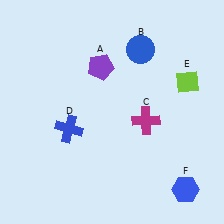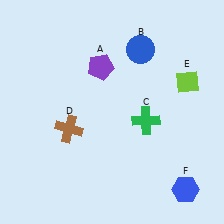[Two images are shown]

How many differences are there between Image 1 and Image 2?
There are 2 differences between the two images.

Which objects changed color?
C changed from magenta to green. D changed from blue to brown.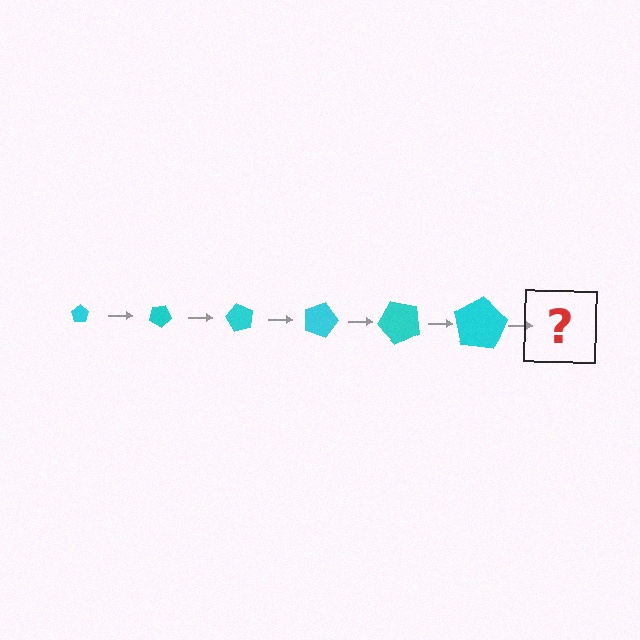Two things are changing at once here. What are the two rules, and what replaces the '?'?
The two rules are that the pentagon grows larger each step and it rotates 30 degrees each step. The '?' should be a pentagon, larger than the previous one and rotated 180 degrees from the start.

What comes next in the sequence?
The next element should be a pentagon, larger than the previous one and rotated 180 degrees from the start.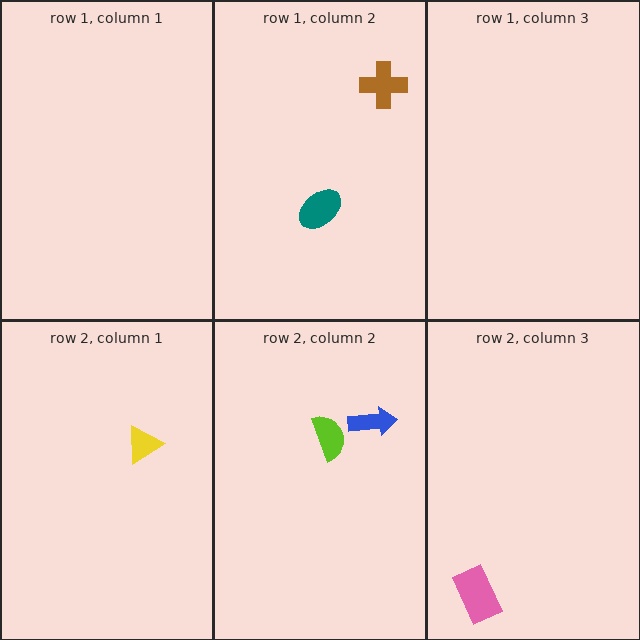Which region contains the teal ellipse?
The row 1, column 2 region.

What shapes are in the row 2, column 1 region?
The yellow triangle.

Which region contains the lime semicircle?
The row 2, column 2 region.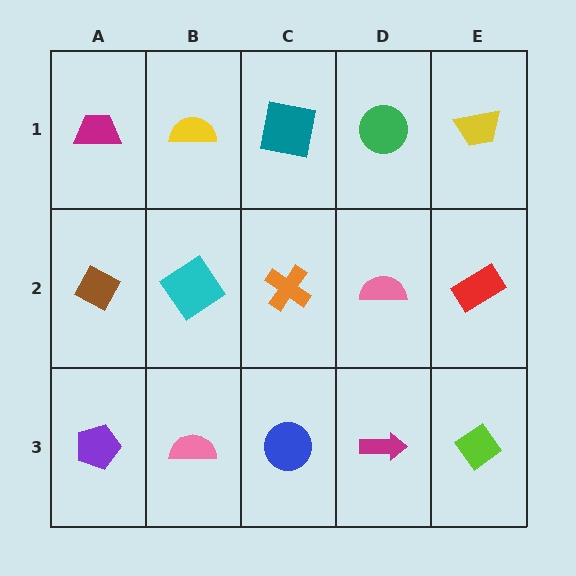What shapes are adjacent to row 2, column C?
A teal square (row 1, column C), a blue circle (row 3, column C), a cyan diamond (row 2, column B), a pink semicircle (row 2, column D).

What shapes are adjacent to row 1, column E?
A red rectangle (row 2, column E), a green circle (row 1, column D).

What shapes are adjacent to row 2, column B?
A yellow semicircle (row 1, column B), a pink semicircle (row 3, column B), a brown diamond (row 2, column A), an orange cross (row 2, column C).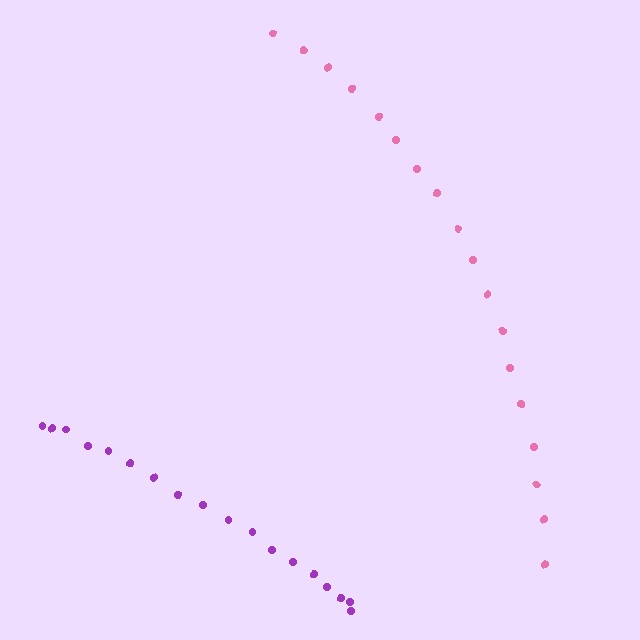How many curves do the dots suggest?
There are 2 distinct paths.